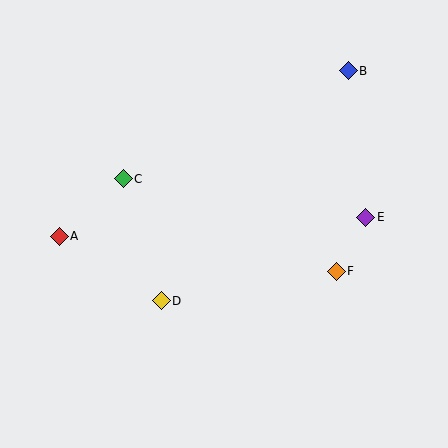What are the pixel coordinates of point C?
Point C is at (123, 179).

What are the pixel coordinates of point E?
Point E is at (366, 218).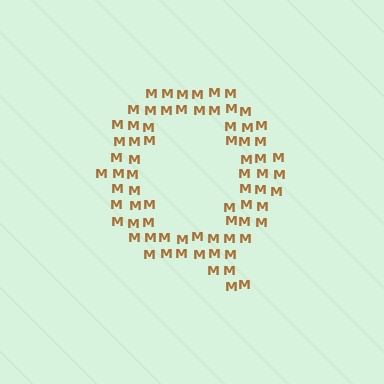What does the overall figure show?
The overall figure shows the letter Q.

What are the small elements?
The small elements are letter M's.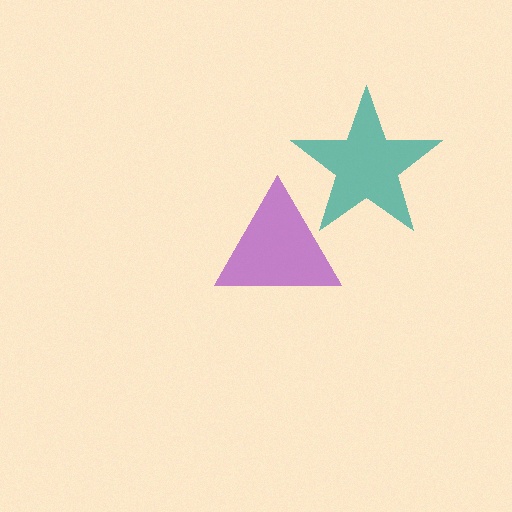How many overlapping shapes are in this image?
There are 2 overlapping shapes in the image.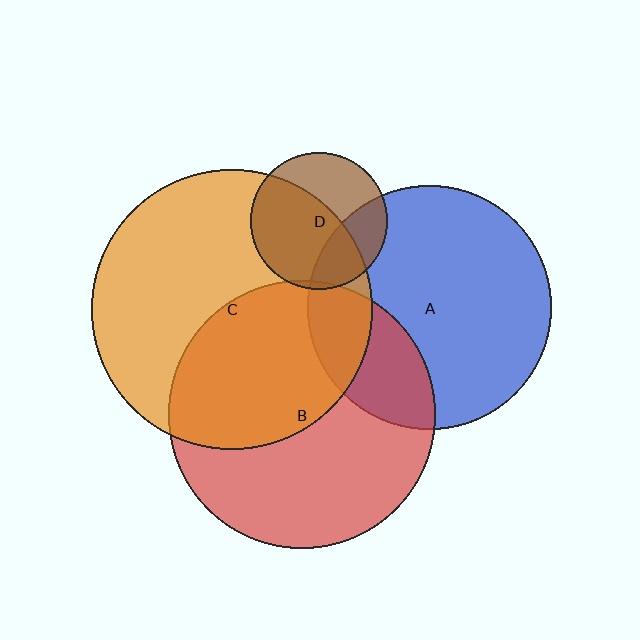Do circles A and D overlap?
Yes.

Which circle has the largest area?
Circle C (orange).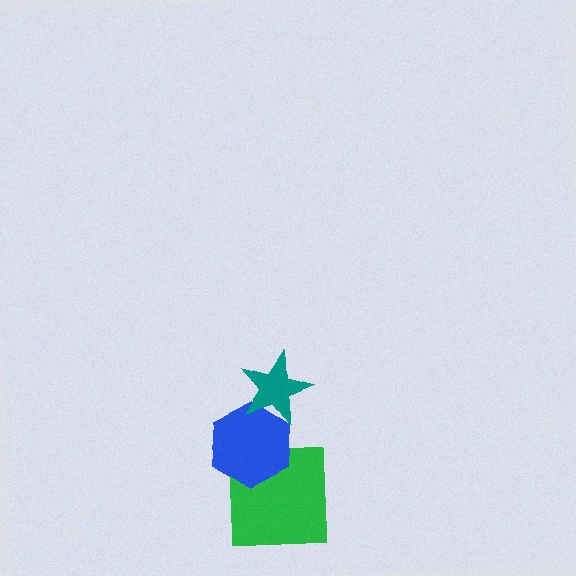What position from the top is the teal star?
The teal star is 1st from the top.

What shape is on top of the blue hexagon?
The teal star is on top of the blue hexagon.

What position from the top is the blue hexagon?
The blue hexagon is 2nd from the top.